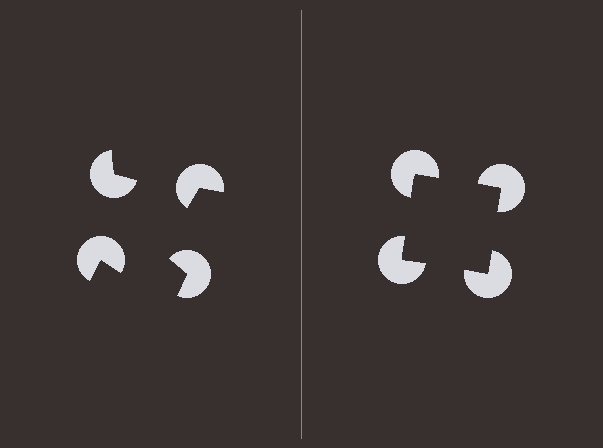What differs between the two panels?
The pac-man discs are positioned identically on both sides; only the wedge orientations differ. On the right they align to a square; on the left they are misaligned.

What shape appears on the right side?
An illusory square.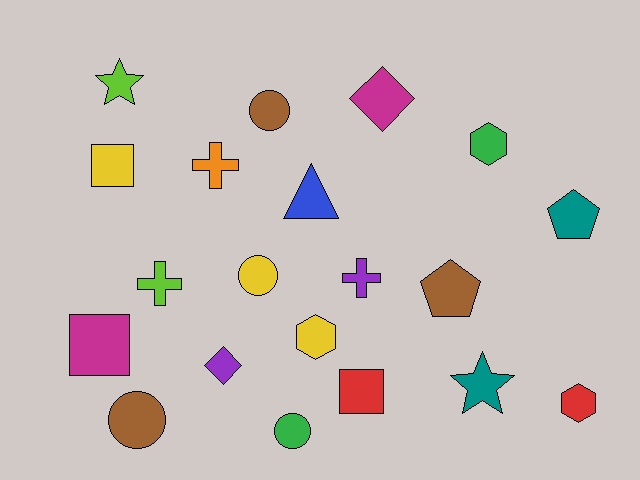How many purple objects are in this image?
There are 2 purple objects.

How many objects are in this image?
There are 20 objects.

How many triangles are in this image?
There is 1 triangle.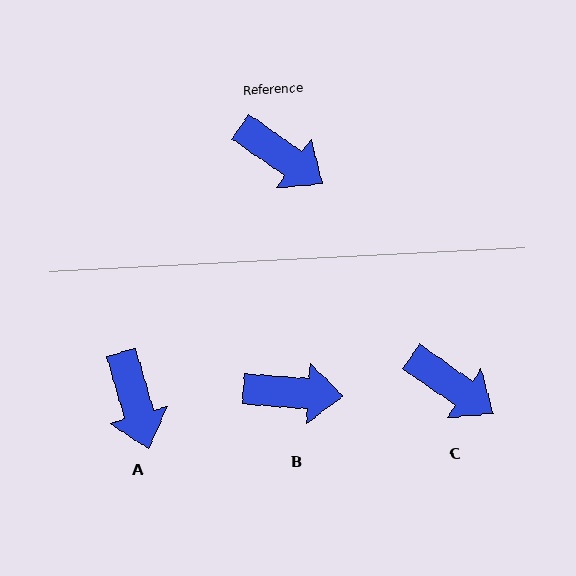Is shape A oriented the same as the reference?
No, it is off by about 39 degrees.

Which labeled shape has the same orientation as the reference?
C.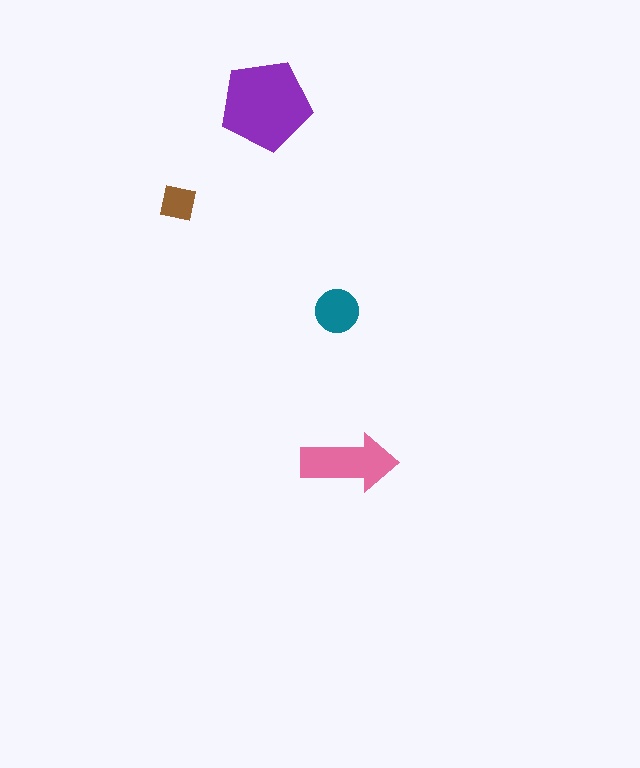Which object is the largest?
The purple pentagon.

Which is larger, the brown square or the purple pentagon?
The purple pentagon.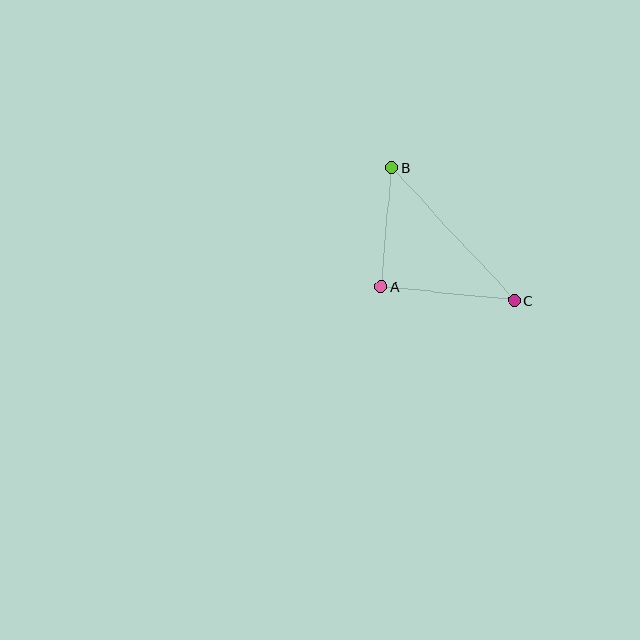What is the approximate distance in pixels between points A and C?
The distance between A and C is approximately 134 pixels.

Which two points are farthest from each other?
Points B and C are farthest from each other.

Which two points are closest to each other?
Points A and B are closest to each other.